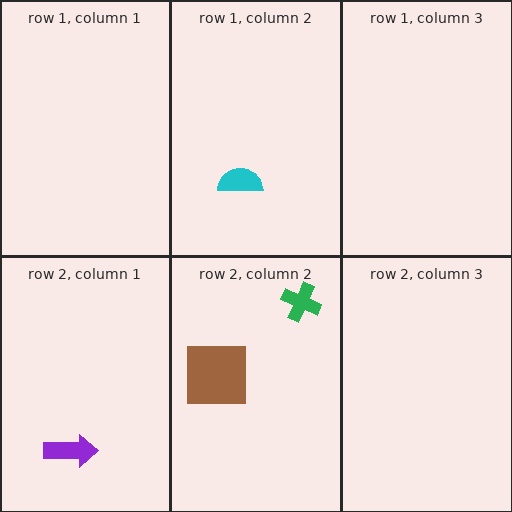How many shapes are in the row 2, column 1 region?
1.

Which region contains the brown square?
The row 2, column 2 region.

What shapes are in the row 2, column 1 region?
The purple arrow.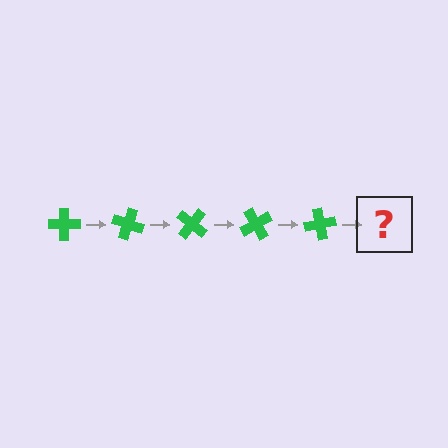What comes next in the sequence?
The next element should be a green cross rotated 100 degrees.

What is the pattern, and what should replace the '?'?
The pattern is that the cross rotates 20 degrees each step. The '?' should be a green cross rotated 100 degrees.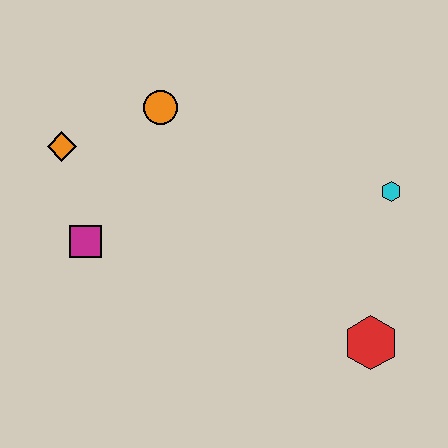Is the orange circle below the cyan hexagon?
No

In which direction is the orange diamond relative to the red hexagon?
The orange diamond is to the left of the red hexagon.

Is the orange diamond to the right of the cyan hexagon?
No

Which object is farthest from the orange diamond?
The red hexagon is farthest from the orange diamond.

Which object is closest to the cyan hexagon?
The red hexagon is closest to the cyan hexagon.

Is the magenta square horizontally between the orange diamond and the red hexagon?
Yes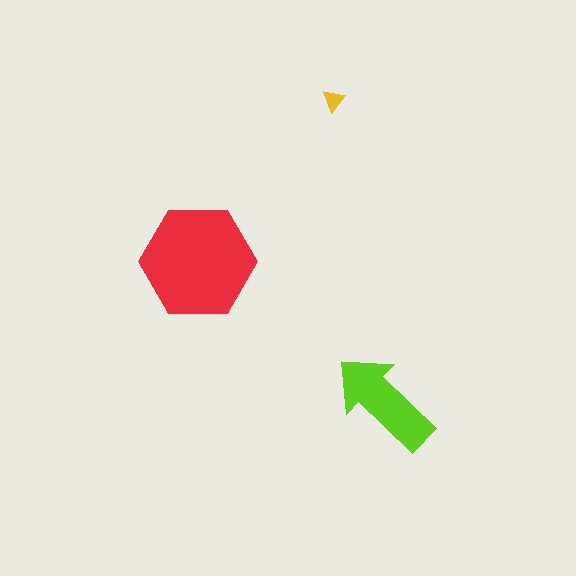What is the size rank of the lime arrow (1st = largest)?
2nd.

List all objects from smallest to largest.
The yellow triangle, the lime arrow, the red hexagon.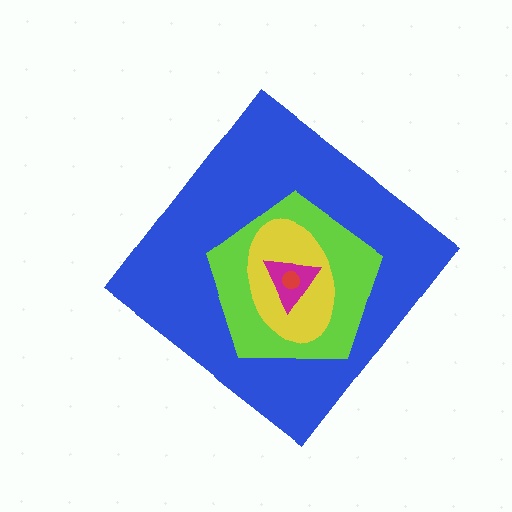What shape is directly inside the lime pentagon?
The yellow ellipse.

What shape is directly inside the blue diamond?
The lime pentagon.